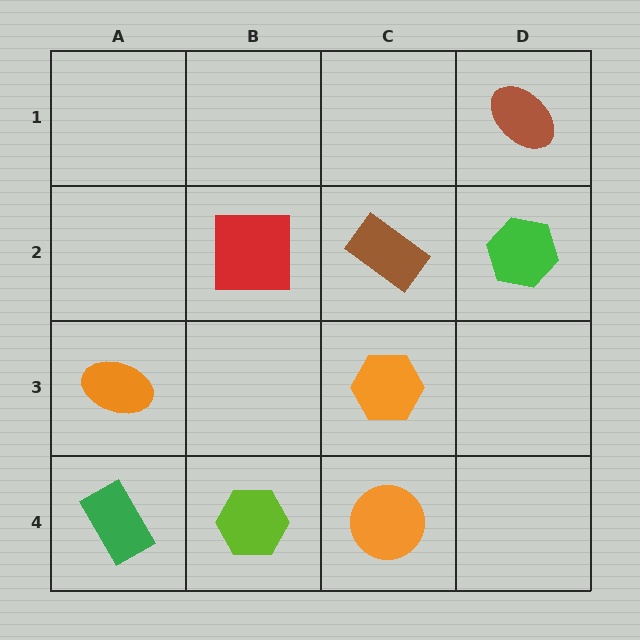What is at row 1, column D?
A brown ellipse.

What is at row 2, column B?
A red square.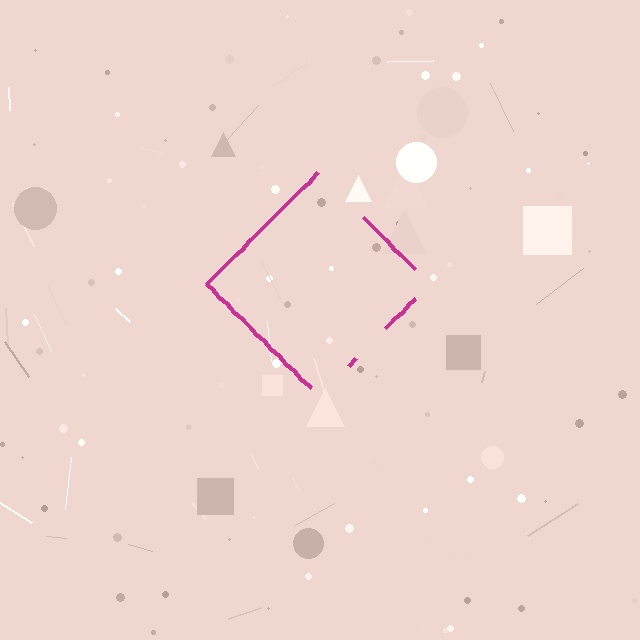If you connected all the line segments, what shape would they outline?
They would outline a diamond.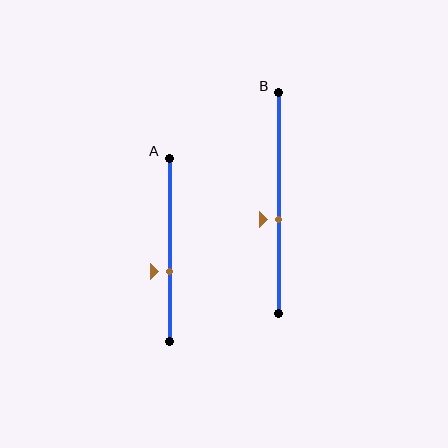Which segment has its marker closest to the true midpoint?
Segment B has its marker closest to the true midpoint.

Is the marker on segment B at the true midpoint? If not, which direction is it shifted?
No, the marker on segment B is shifted downward by about 8% of the segment length.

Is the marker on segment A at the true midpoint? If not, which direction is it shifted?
No, the marker on segment A is shifted downward by about 12% of the segment length.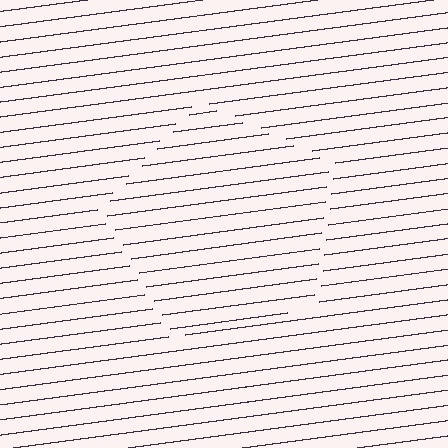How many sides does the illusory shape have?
5 sides — the line-ends trace a pentagon.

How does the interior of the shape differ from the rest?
The interior of the shape contains the same grating, shifted by half a period — the contour is defined by the phase discontinuity where line-ends from the inner and outer gratings abut.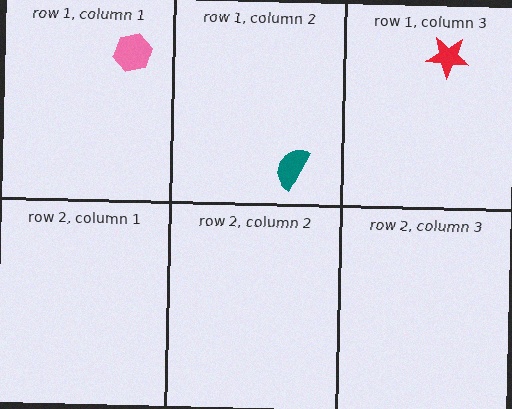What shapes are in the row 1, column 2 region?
The teal semicircle.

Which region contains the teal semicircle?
The row 1, column 2 region.